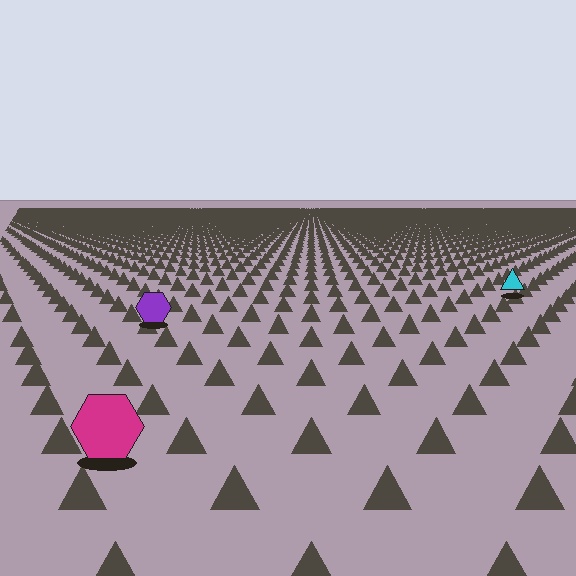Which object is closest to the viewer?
The magenta hexagon is closest. The texture marks near it are larger and more spread out.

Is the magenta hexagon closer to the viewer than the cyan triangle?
Yes. The magenta hexagon is closer — you can tell from the texture gradient: the ground texture is coarser near it.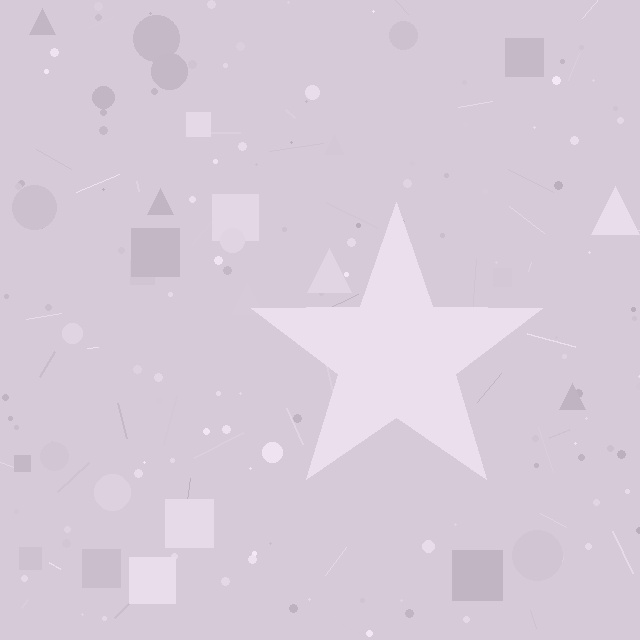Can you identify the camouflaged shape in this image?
The camouflaged shape is a star.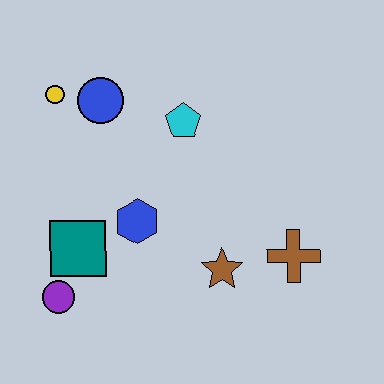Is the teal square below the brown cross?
No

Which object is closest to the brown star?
The brown cross is closest to the brown star.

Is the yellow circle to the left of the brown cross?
Yes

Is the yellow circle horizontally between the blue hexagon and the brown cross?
No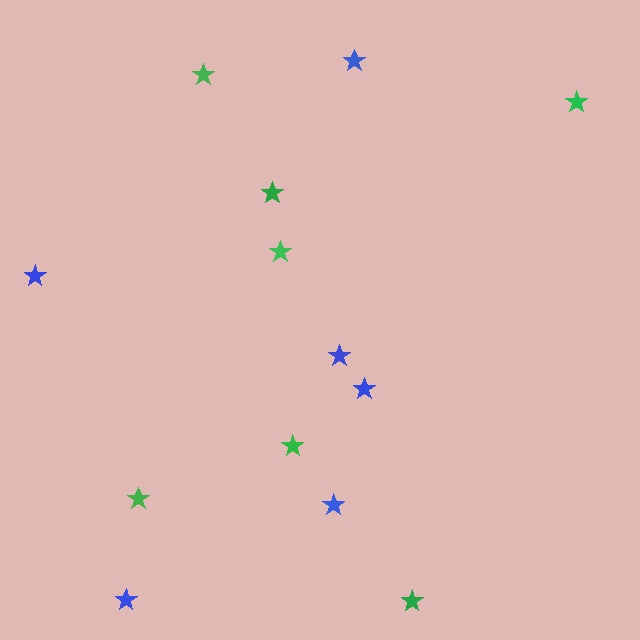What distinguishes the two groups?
There are 2 groups: one group of green stars (7) and one group of blue stars (6).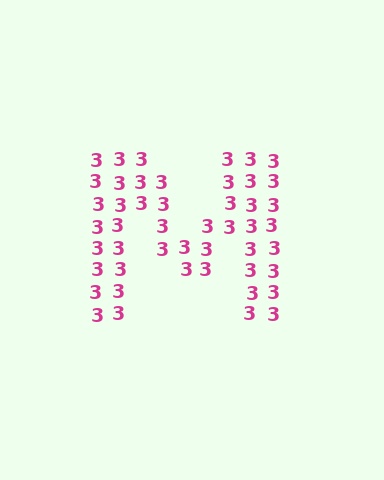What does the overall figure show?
The overall figure shows the letter M.